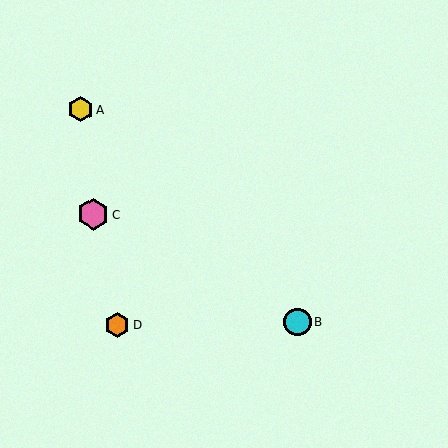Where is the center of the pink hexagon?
The center of the pink hexagon is at (93, 214).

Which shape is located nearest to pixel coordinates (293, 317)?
The cyan circle (labeled B) at (297, 322) is nearest to that location.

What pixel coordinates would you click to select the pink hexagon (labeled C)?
Click at (93, 214) to select the pink hexagon C.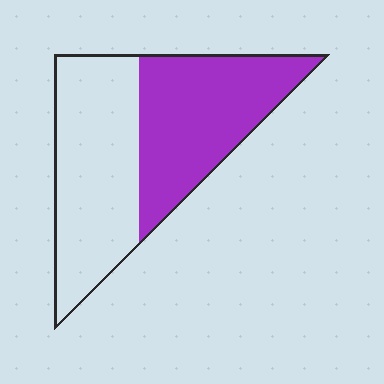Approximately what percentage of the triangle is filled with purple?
Approximately 50%.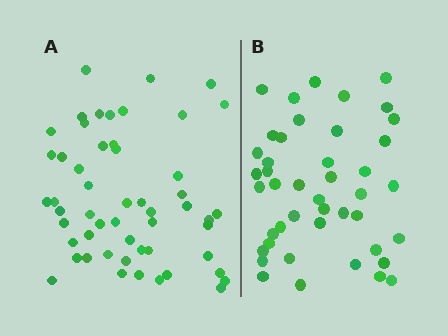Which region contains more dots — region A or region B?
Region A (the left region) has more dots.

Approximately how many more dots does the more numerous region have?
Region A has roughly 8 or so more dots than region B.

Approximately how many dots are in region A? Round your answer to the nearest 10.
About 50 dots. (The exact count is 53, which rounds to 50.)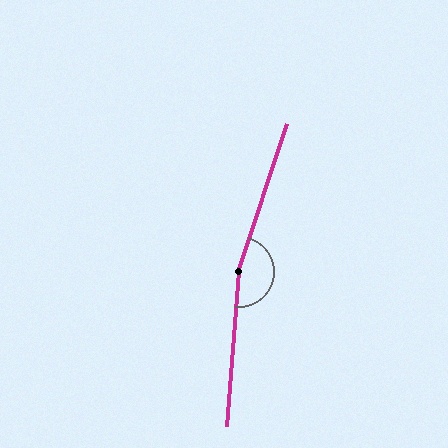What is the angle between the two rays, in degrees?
Approximately 166 degrees.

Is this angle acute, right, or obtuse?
It is obtuse.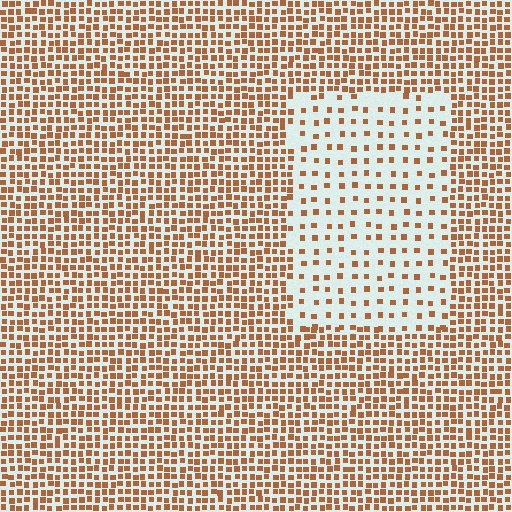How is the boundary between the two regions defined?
The boundary is defined by a change in element density (approximately 2.8x ratio). All elements are the same color, size, and shape.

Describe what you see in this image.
The image contains small brown elements arranged at two different densities. A rectangle-shaped region is visible where the elements are less densely packed than the surrounding area.